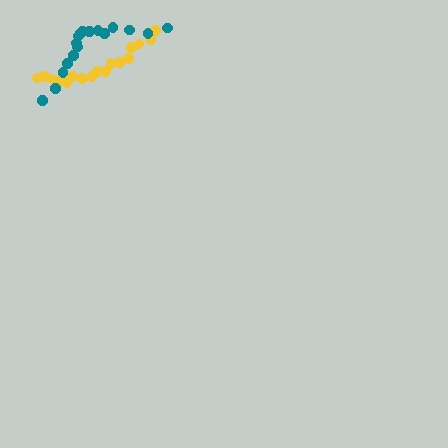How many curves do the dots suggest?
There are 2 distinct paths.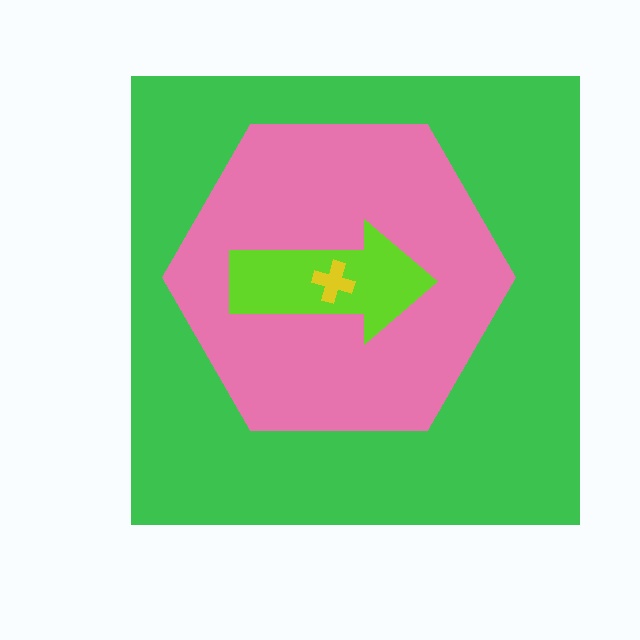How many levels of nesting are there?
4.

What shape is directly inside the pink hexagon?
The lime arrow.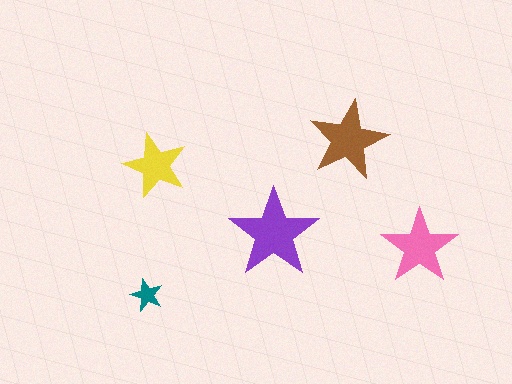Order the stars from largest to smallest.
the purple one, the brown one, the pink one, the yellow one, the teal one.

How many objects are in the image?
There are 5 objects in the image.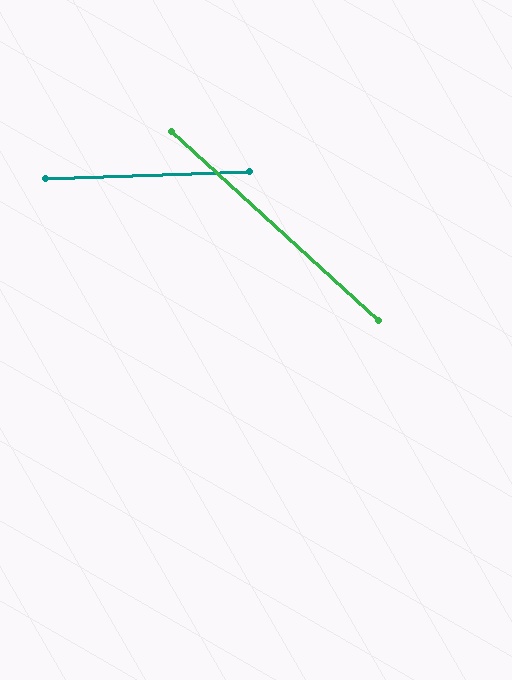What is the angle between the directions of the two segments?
Approximately 45 degrees.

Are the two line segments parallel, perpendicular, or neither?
Neither parallel nor perpendicular — they differ by about 45°.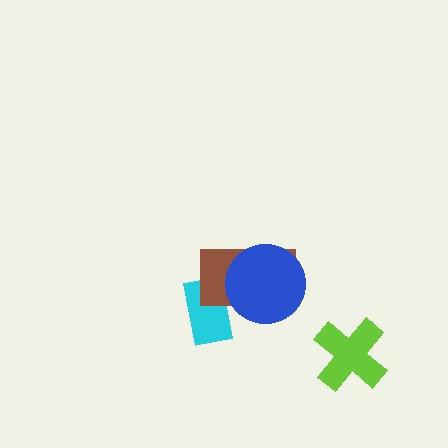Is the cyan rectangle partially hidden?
Yes, it is partially covered by another shape.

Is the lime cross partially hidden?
No, no other shape covers it.